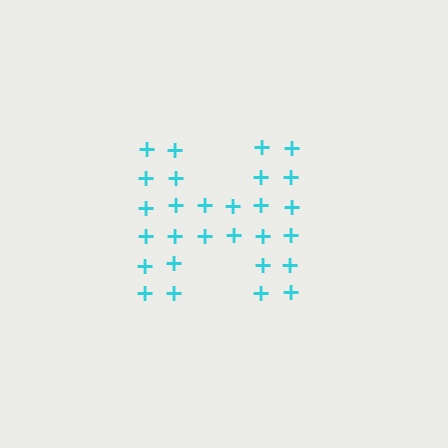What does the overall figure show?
The overall figure shows the letter H.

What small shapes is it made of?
It is made of small plus signs.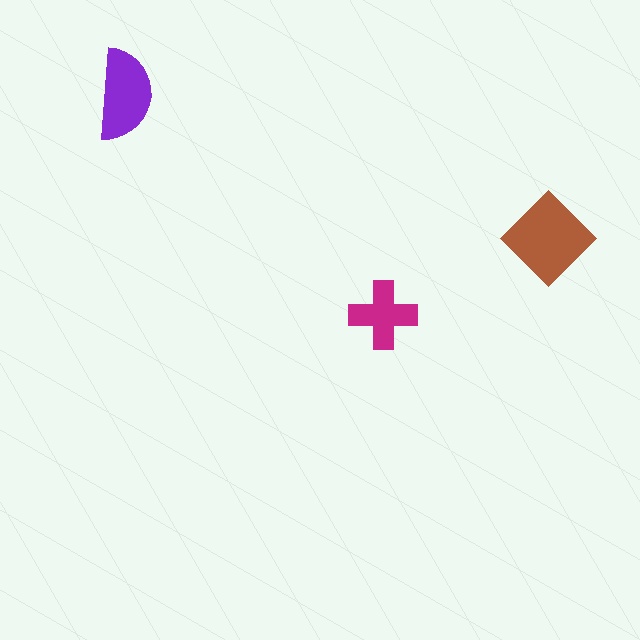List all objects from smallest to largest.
The magenta cross, the purple semicircle, the brown diamond.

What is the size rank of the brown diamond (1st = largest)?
1st.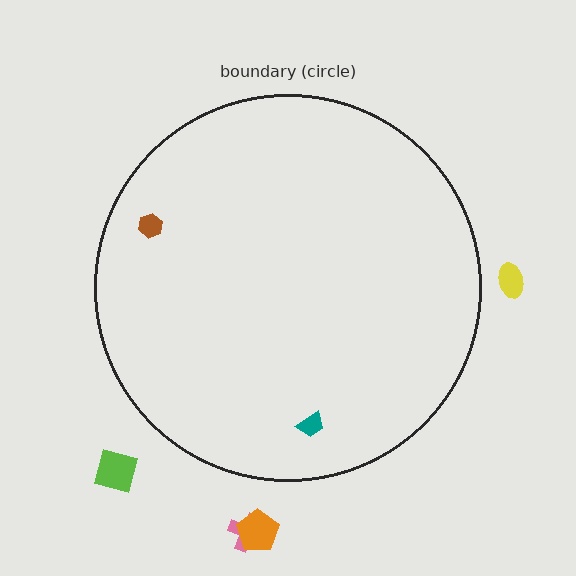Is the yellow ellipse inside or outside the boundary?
Outside.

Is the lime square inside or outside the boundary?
Outside.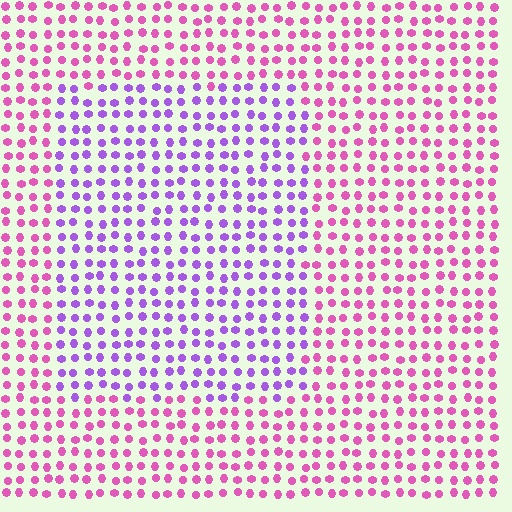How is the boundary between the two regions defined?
The boundary is defined purely by a slight shift in hue (about 44 degrees). Spacing, size, and orientation are identical on both sides.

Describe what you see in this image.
The image is filled with small pink elements in a uniform arrangement. A rectangle-shaped region is visible where the elements are tinted to a slightly different hue, forming a subtle color boundary.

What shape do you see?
I see a rectangle.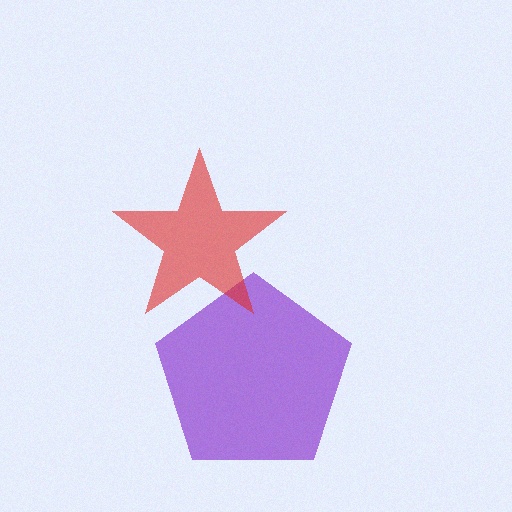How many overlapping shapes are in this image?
There are 2 overlapping shapes in the image.